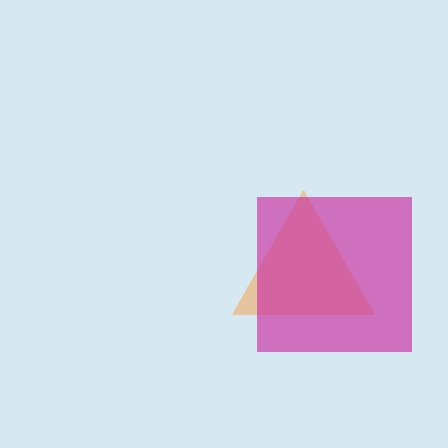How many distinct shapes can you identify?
There are 2 distinct shapes: an orange triangle, a magenta square.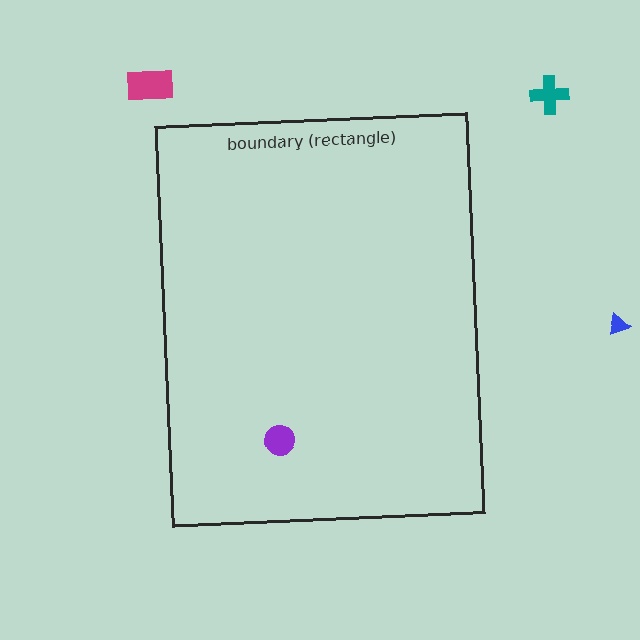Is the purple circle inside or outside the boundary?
Inside.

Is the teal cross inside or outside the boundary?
Outside.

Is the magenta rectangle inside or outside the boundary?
Outside.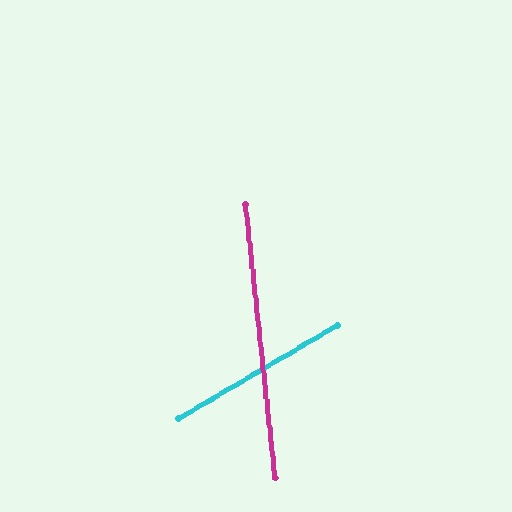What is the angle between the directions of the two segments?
Approximately 66 degrees.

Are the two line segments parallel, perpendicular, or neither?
Neither parallel nor perpendicular — they differ by about 66°.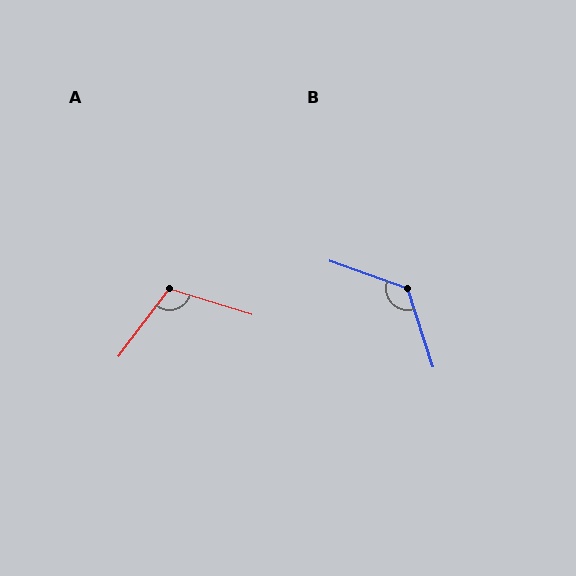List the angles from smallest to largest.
A (110°), B (128°).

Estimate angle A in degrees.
Approximately 110 degrees.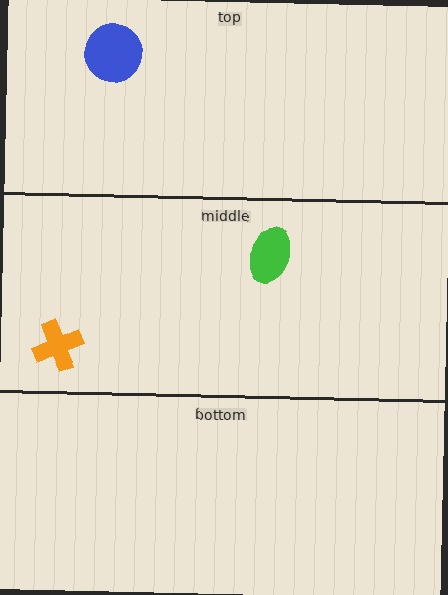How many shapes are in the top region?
1.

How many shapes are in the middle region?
2.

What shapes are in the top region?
The blue circle.